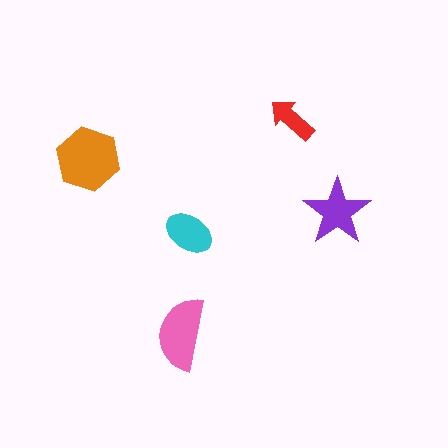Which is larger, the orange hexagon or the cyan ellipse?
The orange hexagon.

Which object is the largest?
The orange hexagon.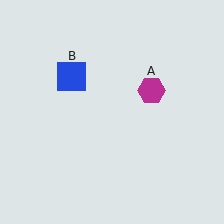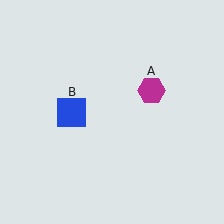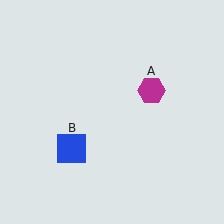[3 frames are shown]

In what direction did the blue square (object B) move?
The blue square (object B) moved down.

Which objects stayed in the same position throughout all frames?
Magenta hexagon (object A) remained stationary.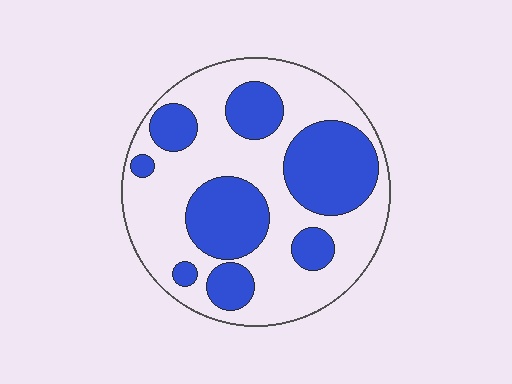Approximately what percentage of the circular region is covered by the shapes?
Approximately 40%.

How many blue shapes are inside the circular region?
8.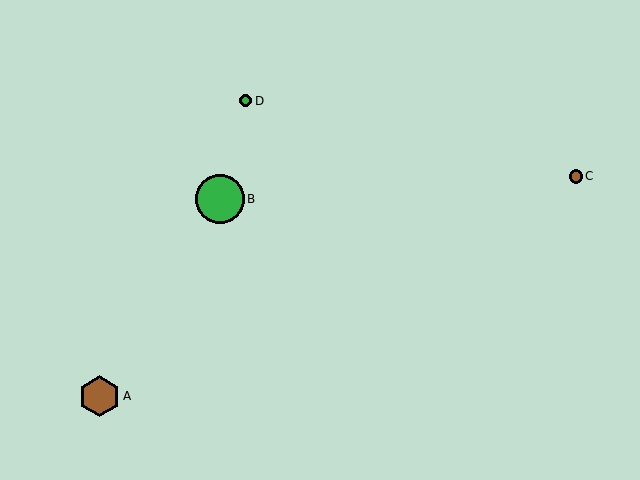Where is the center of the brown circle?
The center of the brown circle is at (576, 176).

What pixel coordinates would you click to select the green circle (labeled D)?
Click at (246, 101) to select the green circle D.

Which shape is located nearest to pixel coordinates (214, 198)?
The green circle (labeled B) at (220, 199) is nearest to that location.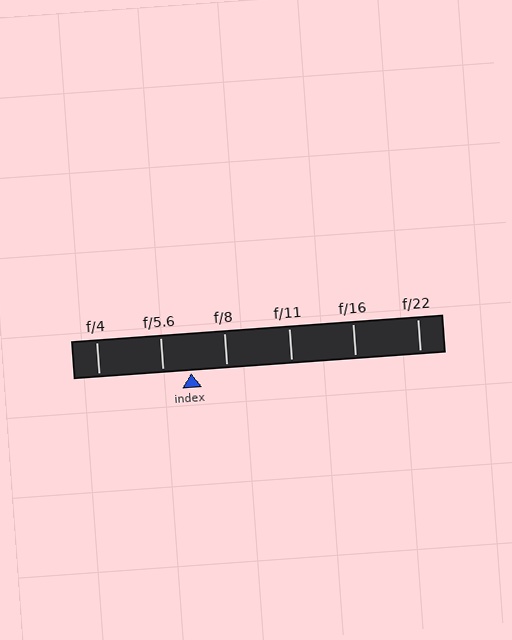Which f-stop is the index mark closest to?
The index mark is closest to f/5.6.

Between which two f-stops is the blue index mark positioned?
The index mark is between f/5.6 and f/8.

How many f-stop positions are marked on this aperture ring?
There are 6 f-stop positions marked.